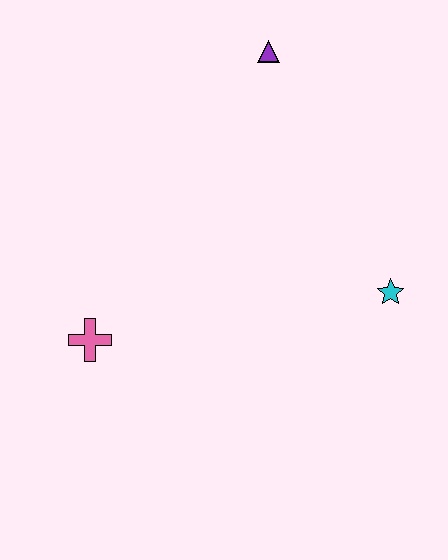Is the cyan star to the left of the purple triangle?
No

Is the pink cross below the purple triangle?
Yes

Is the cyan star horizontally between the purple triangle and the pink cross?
No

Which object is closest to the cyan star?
The purple triangle is closest to the cyan star.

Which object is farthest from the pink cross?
The purple triangle is farthest from the pink cross.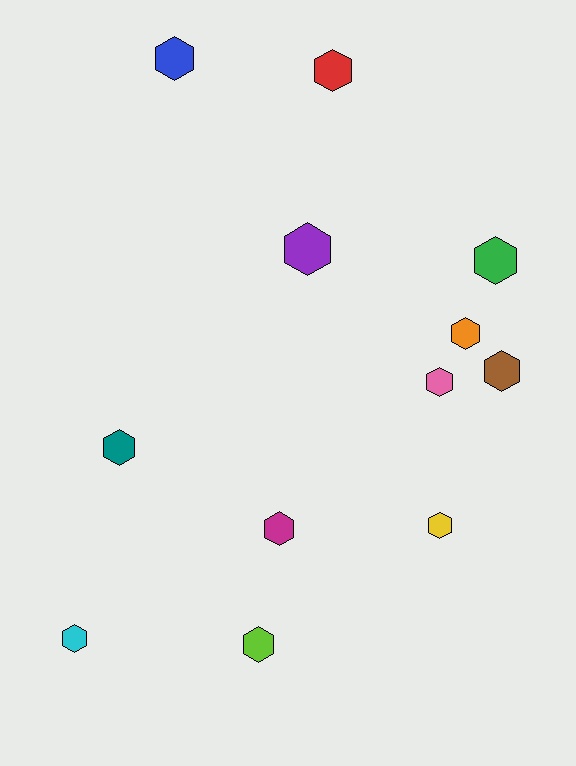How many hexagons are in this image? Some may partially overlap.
There are 12 hexagons.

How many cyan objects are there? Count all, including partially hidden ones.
There is 1 cyan object.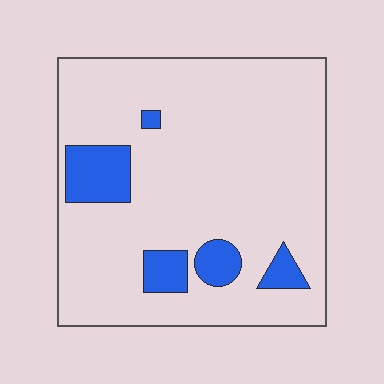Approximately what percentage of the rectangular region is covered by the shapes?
Approximately 15%.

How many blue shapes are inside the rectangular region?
5.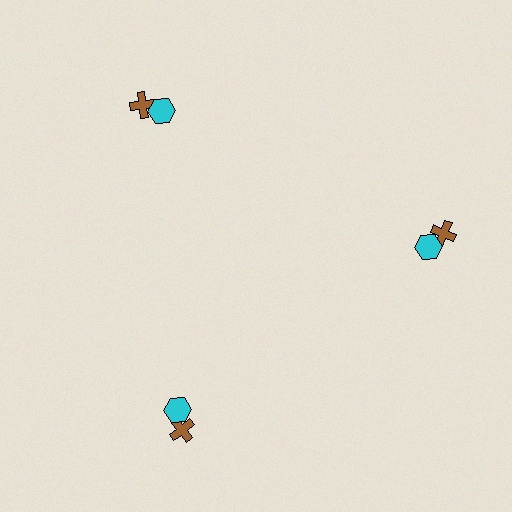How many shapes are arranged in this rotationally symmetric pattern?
There are 6 shapes, arranged in 3 groups of 2.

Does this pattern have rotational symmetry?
Yes, this pattern has 3-fold rotational symmetry. It looks the same after rotating 120 degrees around the center.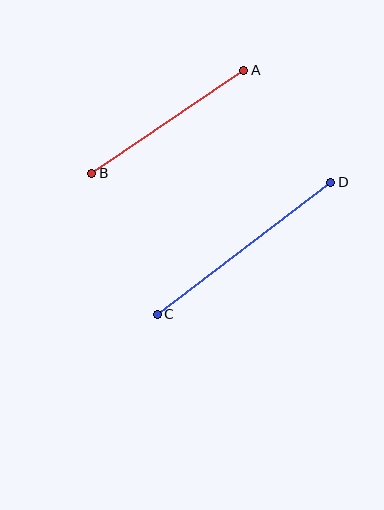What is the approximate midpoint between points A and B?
The midpoint is at approximately (168, 122) pixels.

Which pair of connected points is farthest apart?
Points C and D are farthest apart.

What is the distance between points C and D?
The distance is approximately 218 pixels.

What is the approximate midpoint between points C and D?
The midpoint is at approximately (244, 248) pixels.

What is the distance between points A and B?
The distance is approximately 183 pixels.